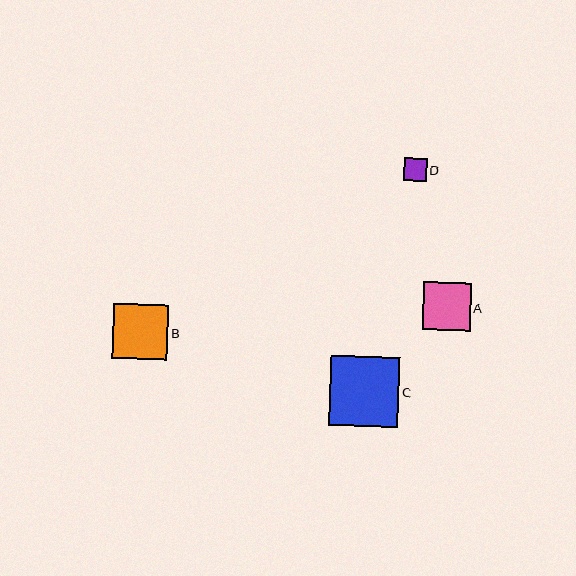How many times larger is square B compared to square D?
Square B is approximately 2.4 times the size of square D.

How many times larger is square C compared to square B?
Square C is approximately 1.3 times the size of square B.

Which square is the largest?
Square C is the largest with a size of approximately 69 pixels.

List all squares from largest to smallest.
From largest to smallest: C, B, A, D.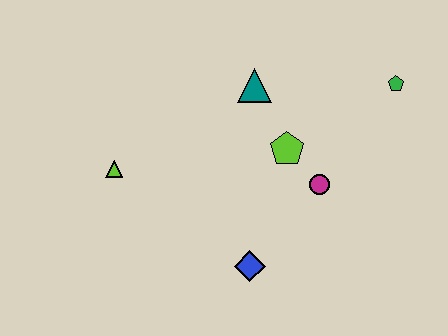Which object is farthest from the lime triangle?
The green pentagon is farthest from the lime triangle.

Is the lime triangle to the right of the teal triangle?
No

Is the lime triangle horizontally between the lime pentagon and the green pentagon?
No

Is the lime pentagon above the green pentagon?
No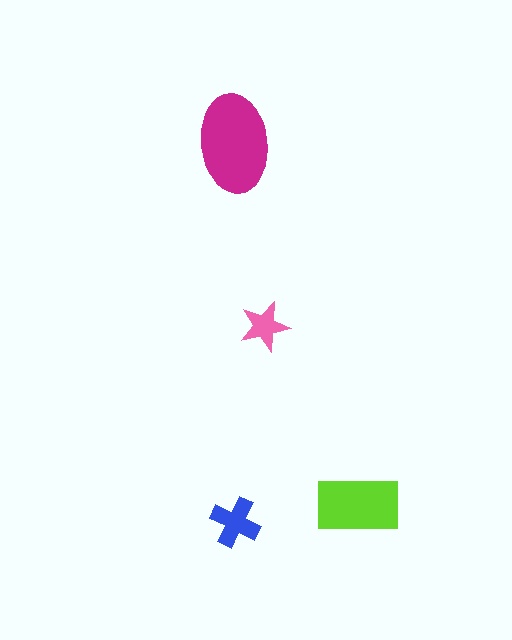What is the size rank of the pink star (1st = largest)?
4th.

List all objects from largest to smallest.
The magenta ellipse, the lime rectangle, the blue cross, the pink star.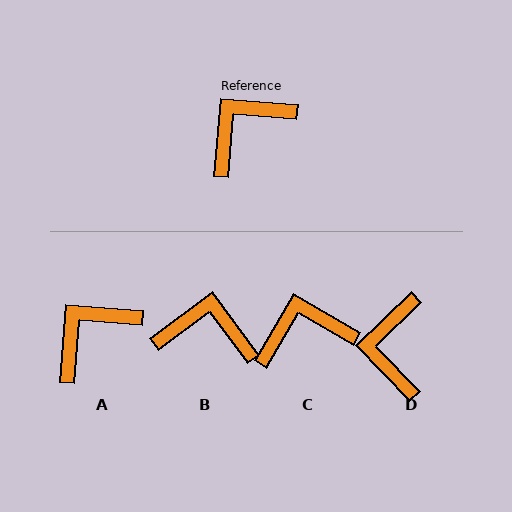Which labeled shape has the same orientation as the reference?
A.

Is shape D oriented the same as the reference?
No, it is off by about 49 degrees.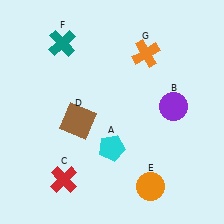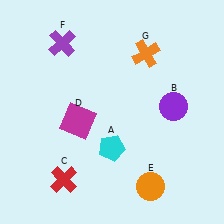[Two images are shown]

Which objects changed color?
D changed from brown to magenta. F changed from teal to purple.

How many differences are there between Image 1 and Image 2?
There are 2 differences between the two images.